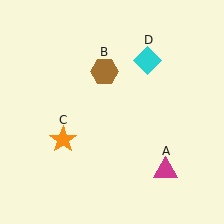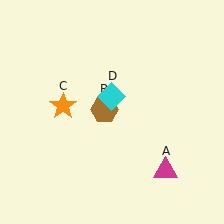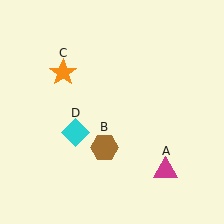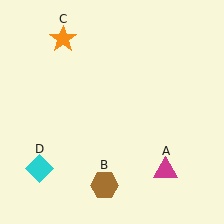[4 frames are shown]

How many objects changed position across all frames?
3 objects changed position: brown hexagon (object B), orange star (object C), cyan diamond (object D).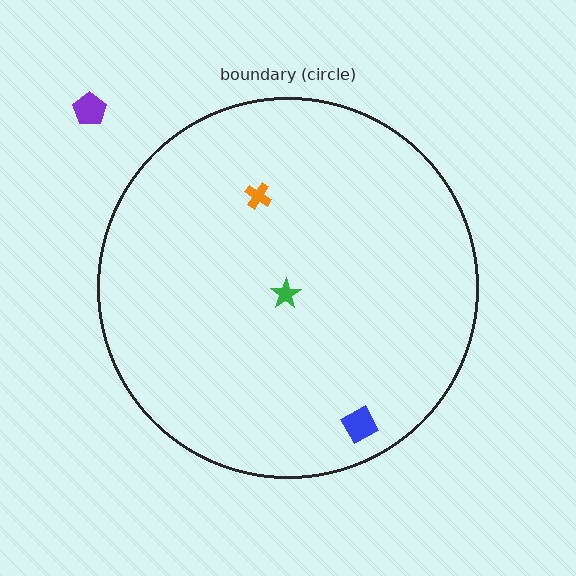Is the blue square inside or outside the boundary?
Inside.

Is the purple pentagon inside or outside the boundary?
Outside.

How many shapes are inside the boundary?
3 inside, 1 outside.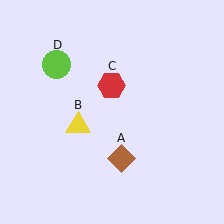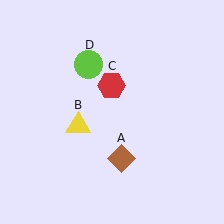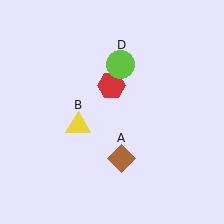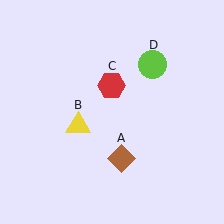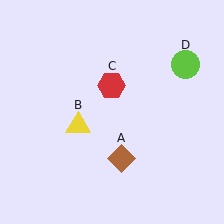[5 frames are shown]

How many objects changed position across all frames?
1 object changed position: lime circle (object D).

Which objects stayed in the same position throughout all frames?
Brown diamond (object A) and yellow triangle (object B) and red hexagon (object C) remained stationary.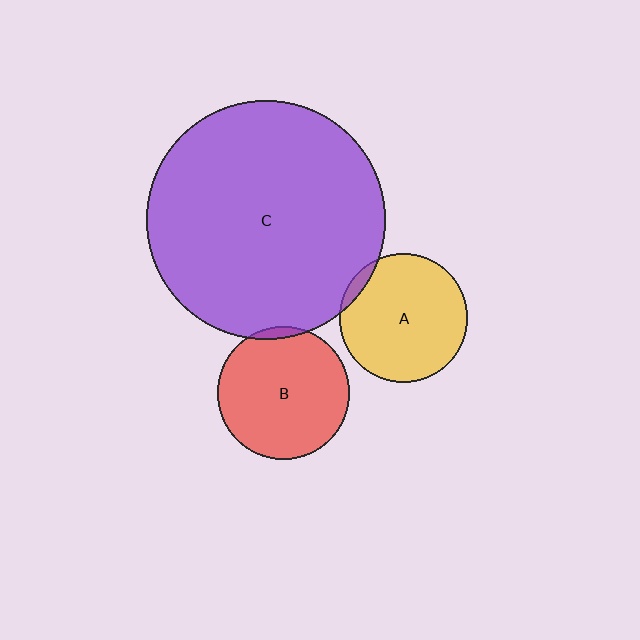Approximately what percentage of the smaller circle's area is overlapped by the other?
Approximately 5%.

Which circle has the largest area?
Circle C (purple).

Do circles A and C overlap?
Yes.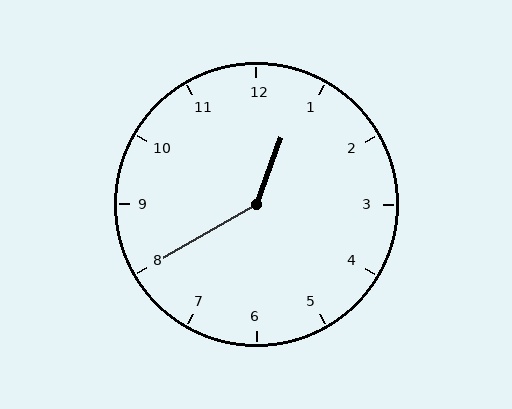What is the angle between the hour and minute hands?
Approximately 140 degrees.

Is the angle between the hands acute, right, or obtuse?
It is obtuse.